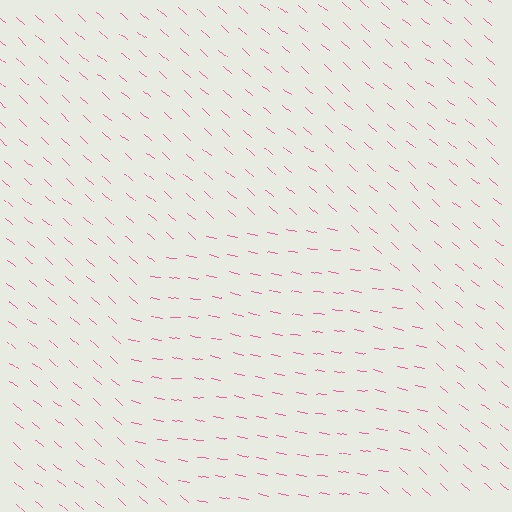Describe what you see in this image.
The image is filled with small pink line segments. A circle region in the image has lines oriented differently from the surrounding lines, creating a visible texture boundary.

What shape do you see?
I see a circle.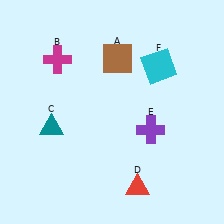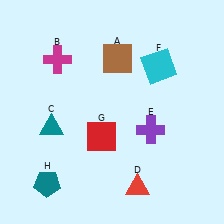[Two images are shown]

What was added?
A red square (G), a teal pentagon (H) were added in Image 2.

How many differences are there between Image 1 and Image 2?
There are 2 differences between the two images.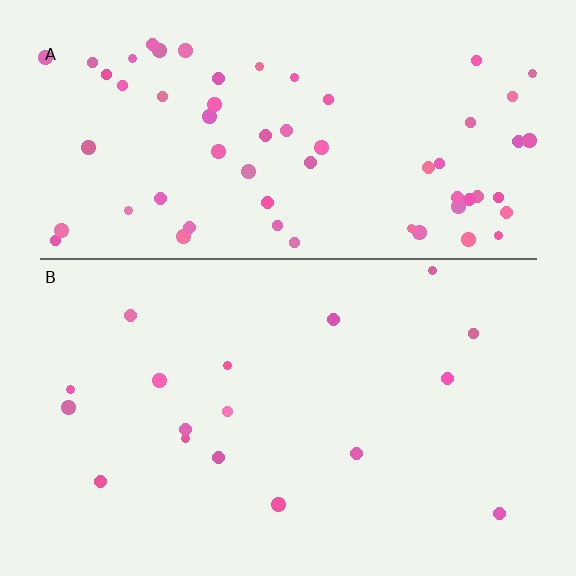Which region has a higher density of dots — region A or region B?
A (the top).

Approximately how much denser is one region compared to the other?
Approximately 3.7× — region A over region B.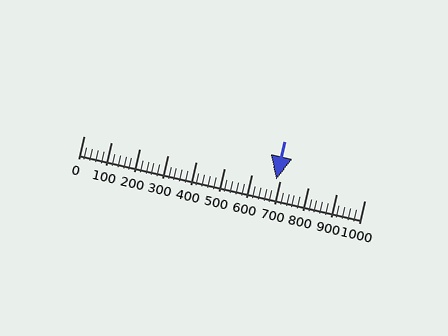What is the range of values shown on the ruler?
The ruler shows values from 0 to 1000.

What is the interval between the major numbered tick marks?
The major tick marks are spaced 100 units apart.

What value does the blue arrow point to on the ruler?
The blue arrow points to approximately 686.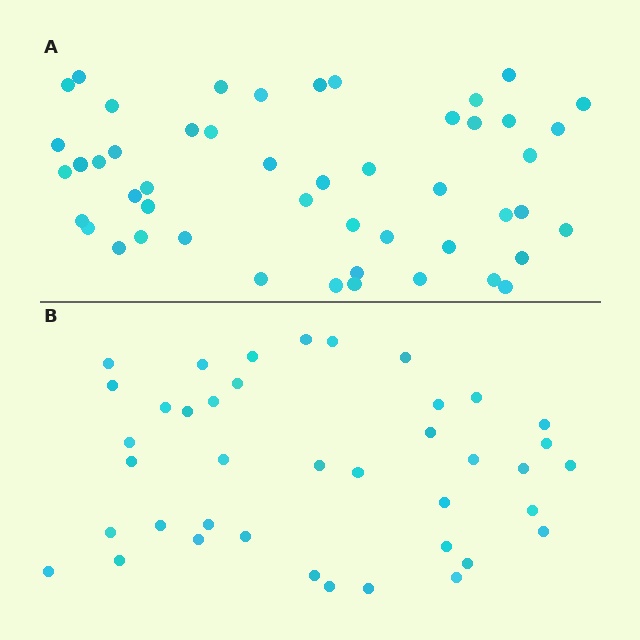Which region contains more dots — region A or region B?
Region A (the top region) has more dots.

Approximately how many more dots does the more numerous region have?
Region A has roughly 8 or so more dots than region B.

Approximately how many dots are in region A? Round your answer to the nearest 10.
About 50 dots. (The exact count is 49, which rounds to 50.)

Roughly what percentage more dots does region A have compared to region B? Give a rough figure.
About 20% more.